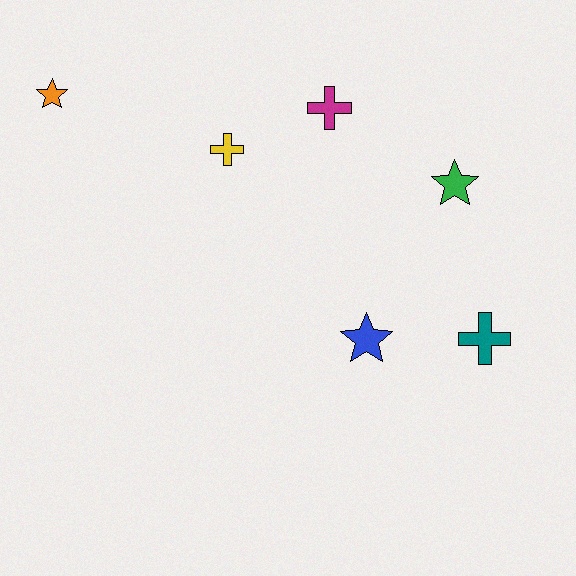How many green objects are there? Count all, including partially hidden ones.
There is 1 green object.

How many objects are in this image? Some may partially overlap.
There are 6 objects.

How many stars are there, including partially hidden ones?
There are 3 stars.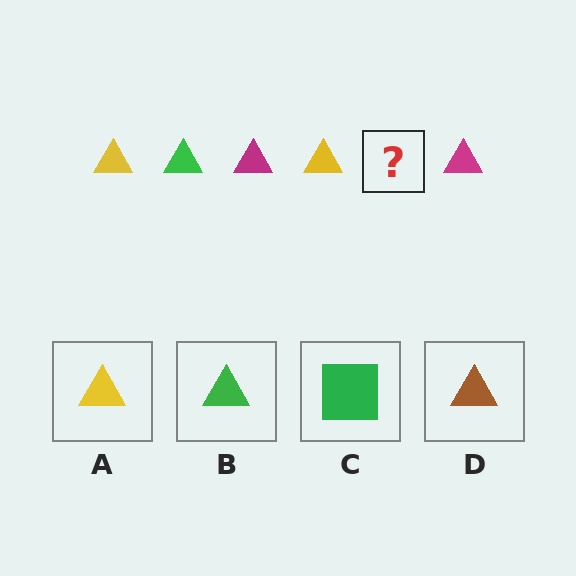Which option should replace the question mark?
Option B.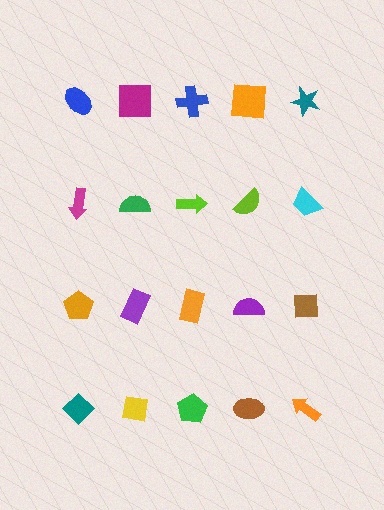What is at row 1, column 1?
A blue ellipse.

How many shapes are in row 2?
5 shapes.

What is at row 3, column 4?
A purple semicircle.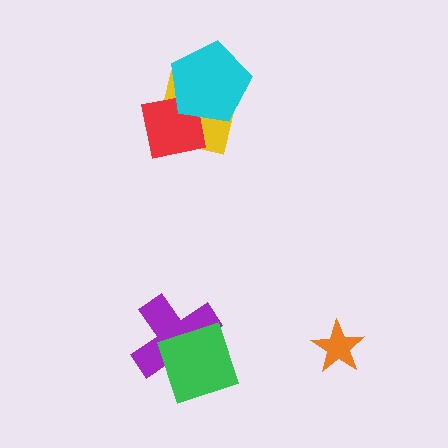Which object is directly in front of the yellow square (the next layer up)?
The red square is directly in front of the yellow square.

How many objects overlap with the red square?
2 objects overlap with the red square.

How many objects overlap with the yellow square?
2 objects overlap with the yellow square.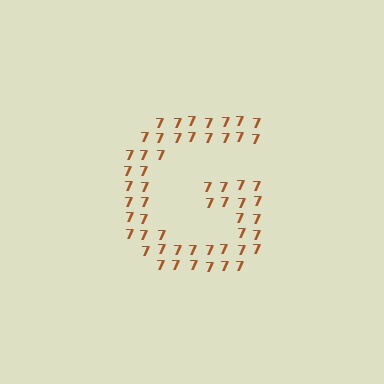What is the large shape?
The large shape is the letter G.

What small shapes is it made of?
It is made of small digit 7's.